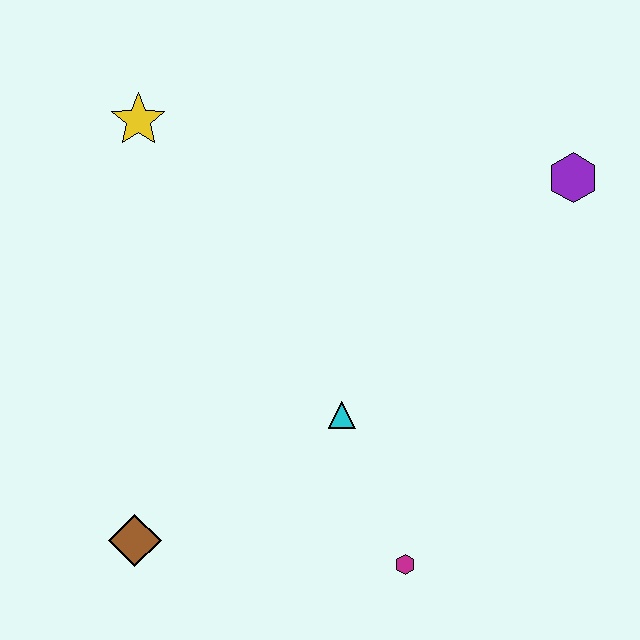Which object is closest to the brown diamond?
The cyan triangle is closest to the brown diamond.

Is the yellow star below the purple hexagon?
No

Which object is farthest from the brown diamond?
The purple hexagon is farthest from the brown diamond.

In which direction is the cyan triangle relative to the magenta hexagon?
The cyan triangle is above the magenta hexagon.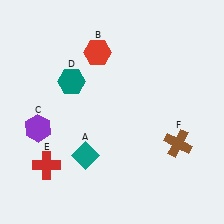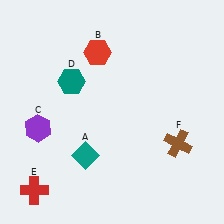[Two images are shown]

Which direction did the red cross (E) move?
The red cross (E) moved down.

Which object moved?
The red cross (E) moved down.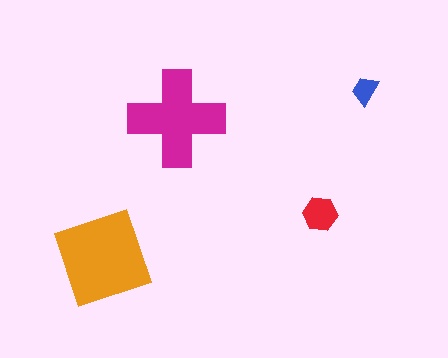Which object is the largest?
The orange square.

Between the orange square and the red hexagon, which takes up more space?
The orange square.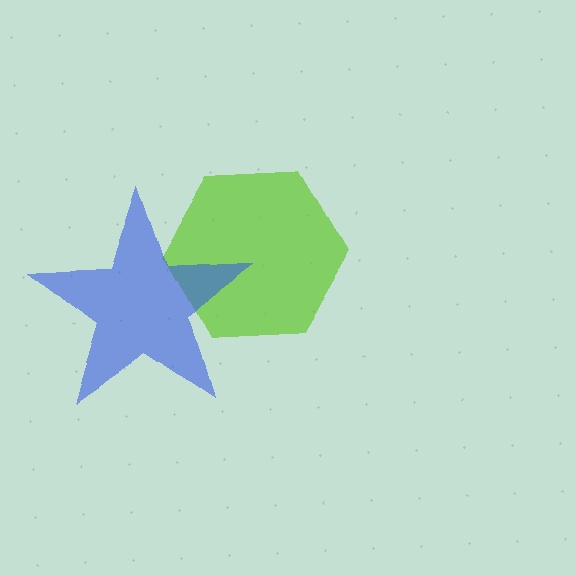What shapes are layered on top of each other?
The layered shapes are: a lime hexagon, a blue star.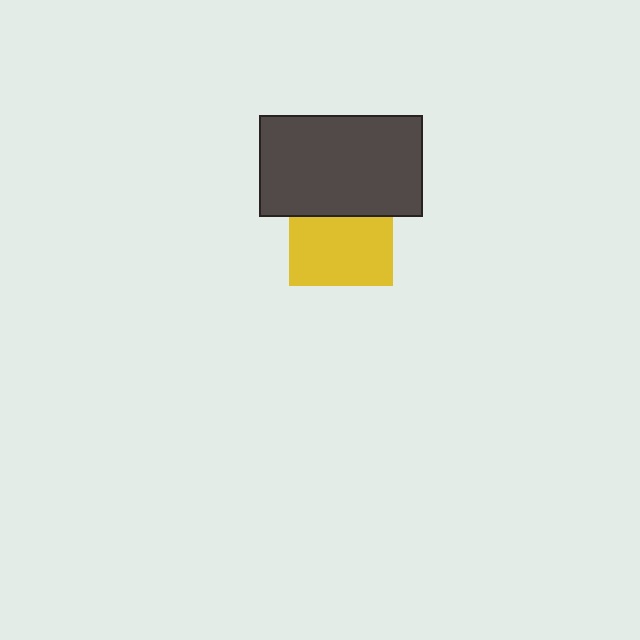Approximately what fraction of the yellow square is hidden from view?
Roughly 35% of the yellow square is hidden behind the dark gray rectangle.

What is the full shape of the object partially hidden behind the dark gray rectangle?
The partially hidden object is a yellow square.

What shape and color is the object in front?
The object in front is a dark gray rectangle.